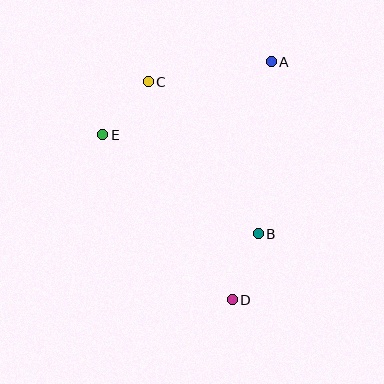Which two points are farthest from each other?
Points A and D are farthest from each other.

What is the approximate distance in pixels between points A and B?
The distance between A and B is approximately 172 pixels.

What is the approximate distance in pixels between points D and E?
The distance between D and E is approximately 210 pixels.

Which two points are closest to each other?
Points C and E are closest to each other.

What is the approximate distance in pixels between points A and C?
The distance between A and C is approximately 124 pixels.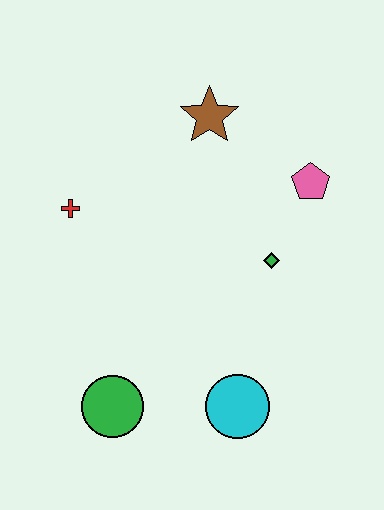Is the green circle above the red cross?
No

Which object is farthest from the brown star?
The green circle is farthest from the brown star.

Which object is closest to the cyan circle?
The green circle is closest to the cyan circle.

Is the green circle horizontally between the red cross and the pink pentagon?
Yes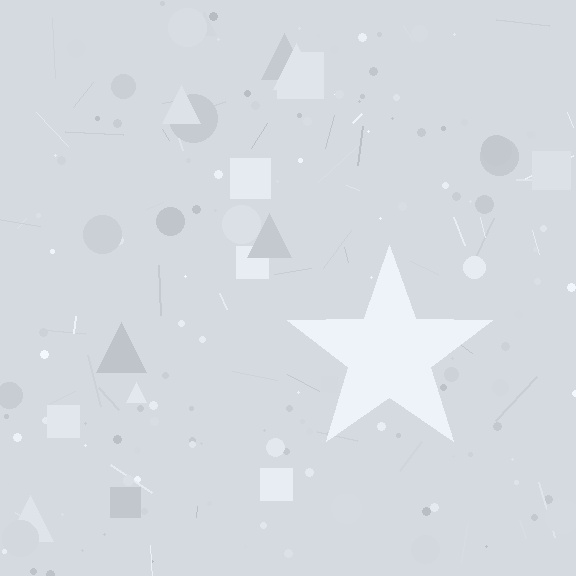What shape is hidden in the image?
A star is hidden in the image.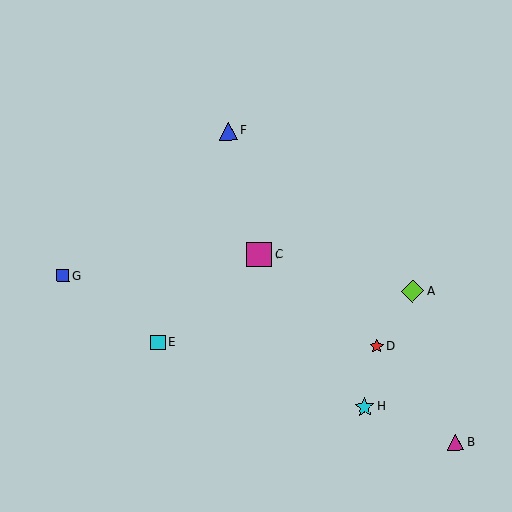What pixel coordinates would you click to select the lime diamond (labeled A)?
Click at (412, 291) to select the lime diamond A.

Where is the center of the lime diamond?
The center of the lime diamond is at (412, 291).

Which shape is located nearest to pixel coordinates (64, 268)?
The blue square (labeled G) at (63, 276) is nearest to that location.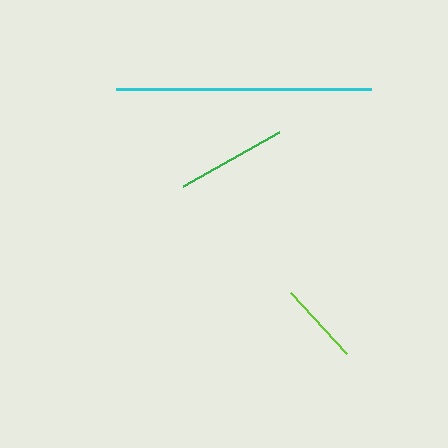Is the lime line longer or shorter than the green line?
The green line is longer than the lime line.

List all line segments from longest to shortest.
From longest to shortest: cyan, green, lime.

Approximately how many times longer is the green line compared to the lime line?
The green line is approximately 1.3 times the length of the lime line.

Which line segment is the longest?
The cyan line is the longest at approximately 254 pixels.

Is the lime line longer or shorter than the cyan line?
The cyan line is longer than the lime line.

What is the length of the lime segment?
The lime segment is approximately 82 pixels long.